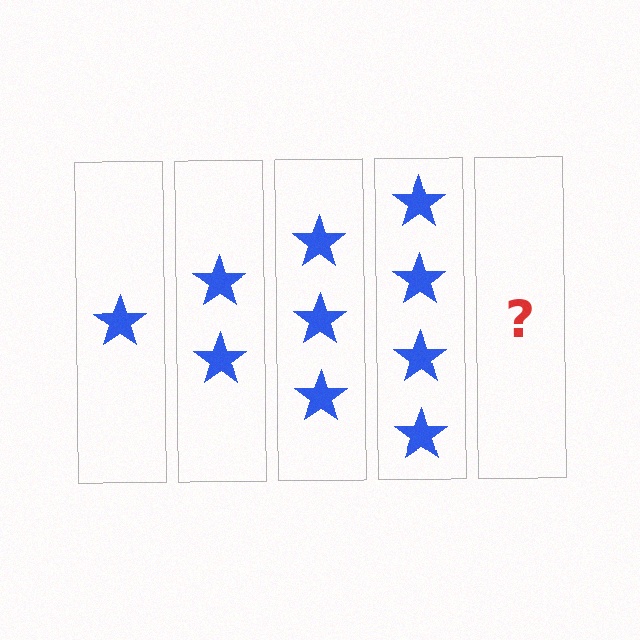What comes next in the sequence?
The next element should be 5 stars.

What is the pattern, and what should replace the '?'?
The pattern is that each step adds one more star. The '?' should be 5 stars.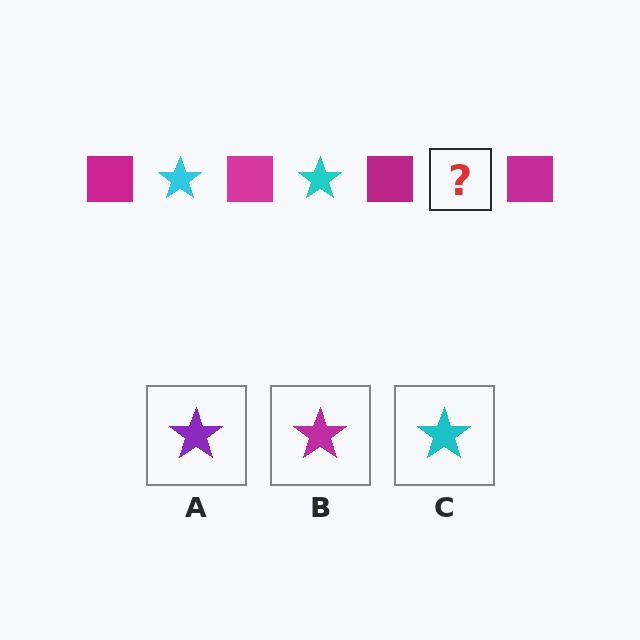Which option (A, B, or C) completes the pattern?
C.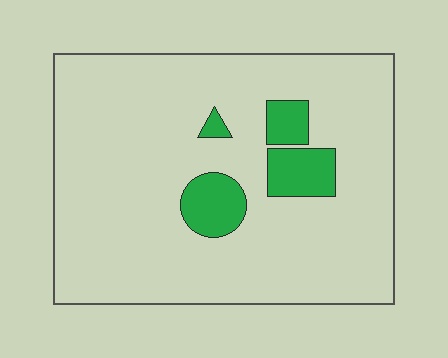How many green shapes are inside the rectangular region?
4.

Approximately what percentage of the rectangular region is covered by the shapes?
Approximately 10%.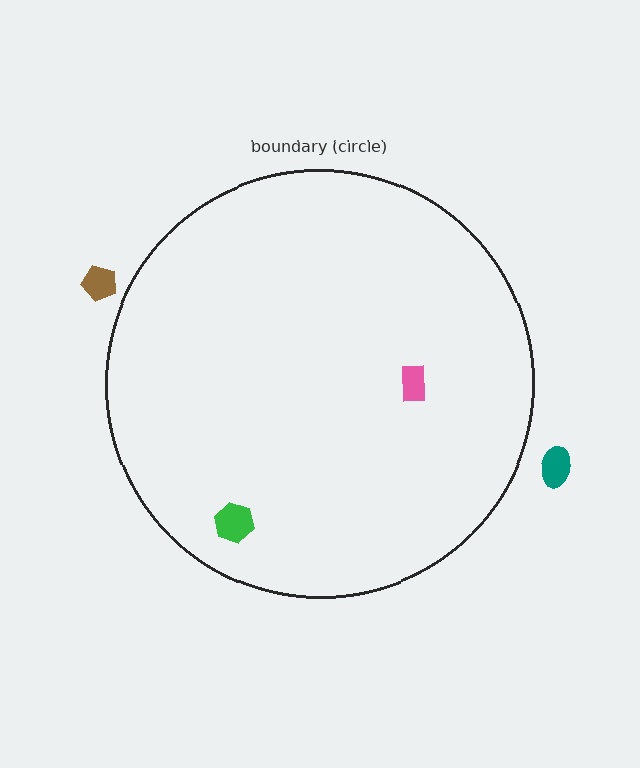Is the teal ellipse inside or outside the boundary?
Outside.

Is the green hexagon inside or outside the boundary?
Inside.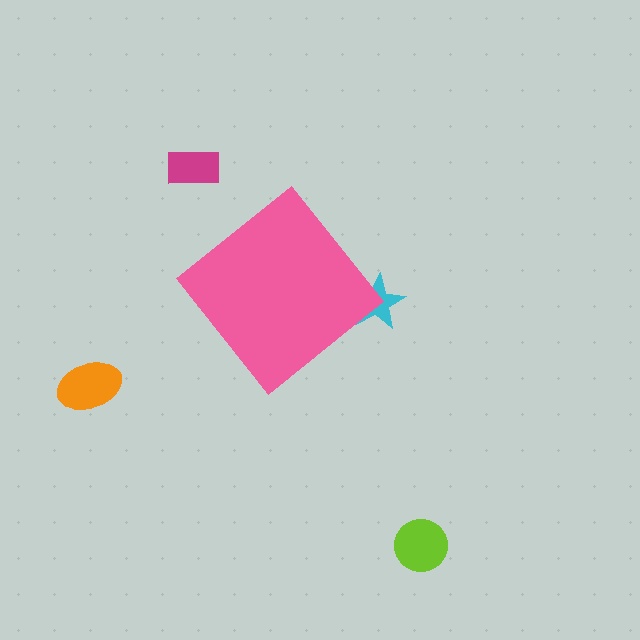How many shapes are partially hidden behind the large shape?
1 shape is partially hidden.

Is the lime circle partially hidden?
No, the lime circle is fully visible.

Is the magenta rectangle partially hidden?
No, the magenta rectangle is fully visible.